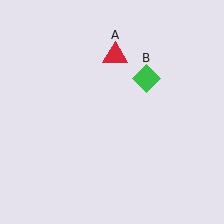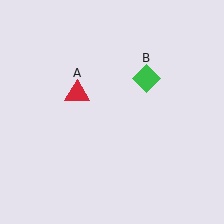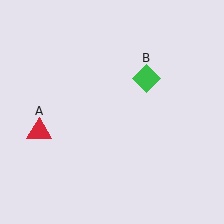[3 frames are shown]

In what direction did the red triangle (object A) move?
The red triangle (object A) moved down and to the left.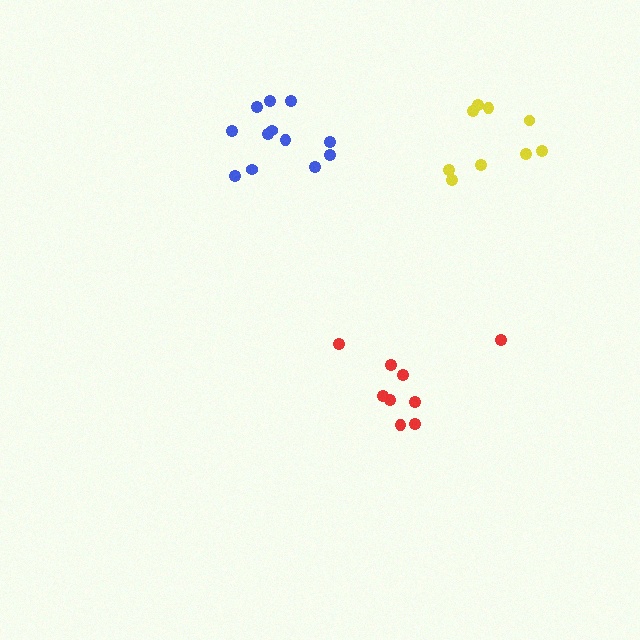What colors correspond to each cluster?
The clusters are colored: red, blue, yellow.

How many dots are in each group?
Group 1: 9 dots, Group 2: 12 dots, Group 3: 9 dots (30 total).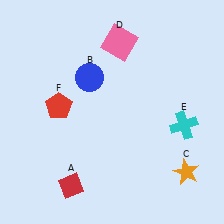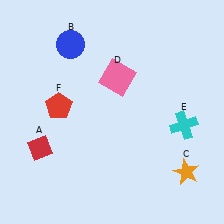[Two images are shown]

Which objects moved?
The objects that moved are: the red diamond (A), the blue circle (B), the pink square (D).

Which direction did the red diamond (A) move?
The red diamond (A) moved up.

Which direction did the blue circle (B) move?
The blue circle (B) moved up.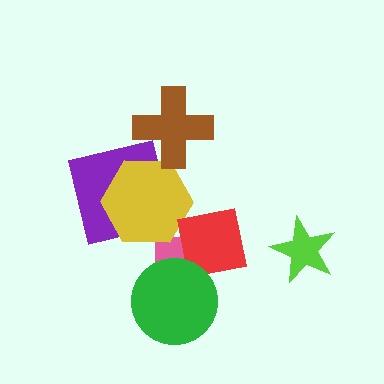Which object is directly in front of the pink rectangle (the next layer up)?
The red square is directly in front of the pink rectangle.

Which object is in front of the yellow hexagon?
The red square is in front of the yellow hexagon.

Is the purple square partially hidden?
Yes, it is partially covered by another shape.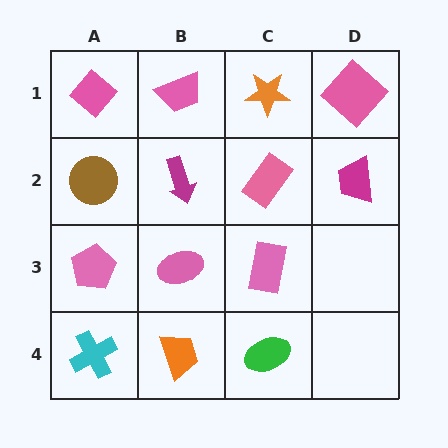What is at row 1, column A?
A pink diamond.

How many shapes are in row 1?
4 shapes.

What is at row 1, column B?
A pink trapezoid.